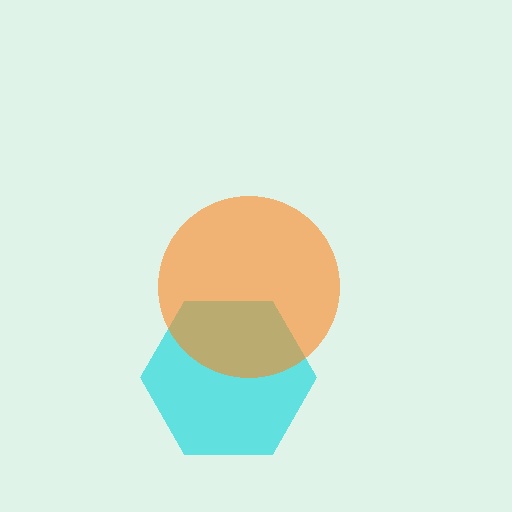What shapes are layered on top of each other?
The layered shapes are: a cyan hexagon, an orange circle.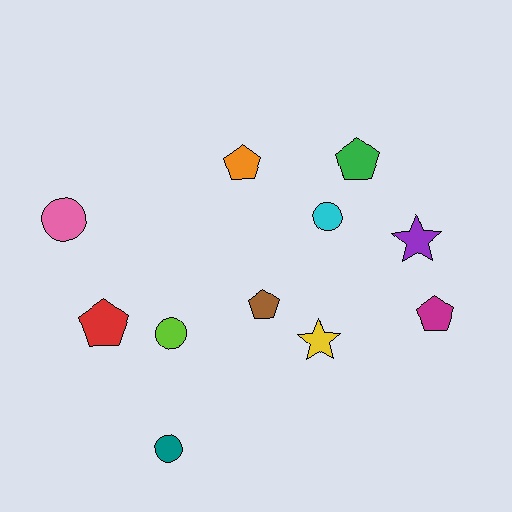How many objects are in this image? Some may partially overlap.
There are 11 objects.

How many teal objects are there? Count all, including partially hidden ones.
There is 1 teal object.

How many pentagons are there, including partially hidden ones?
There are 5 pentagons.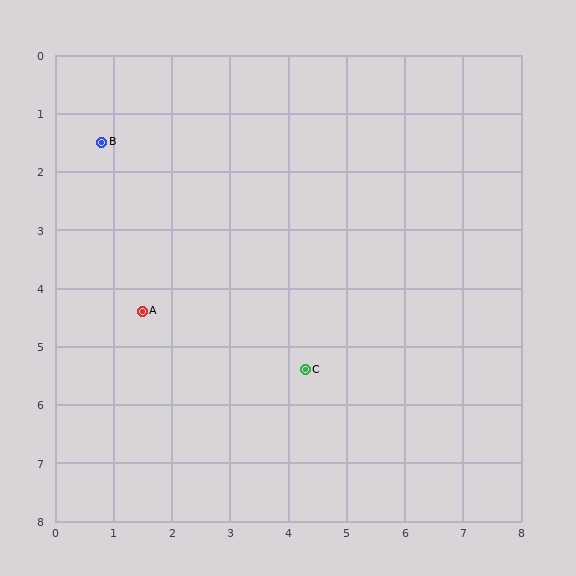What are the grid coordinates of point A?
Point A is at approximately (1.5, 4.4).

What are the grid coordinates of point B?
Point B is at approximately (0.8, 1.5).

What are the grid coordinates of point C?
Point C is at approximately (4.3, 5.4).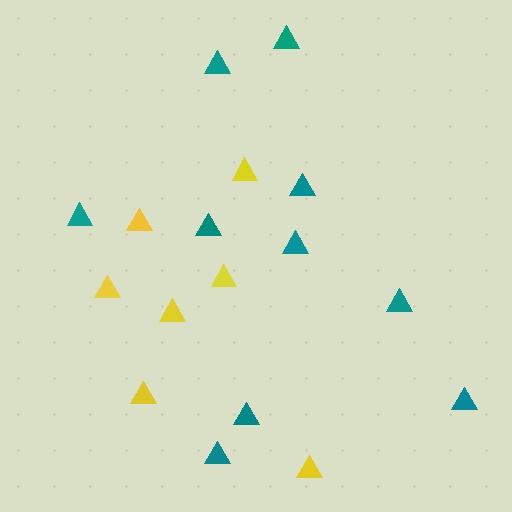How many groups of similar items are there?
There are 2 groups: one group of yellow triangles (7) and one group of teal triangles (10).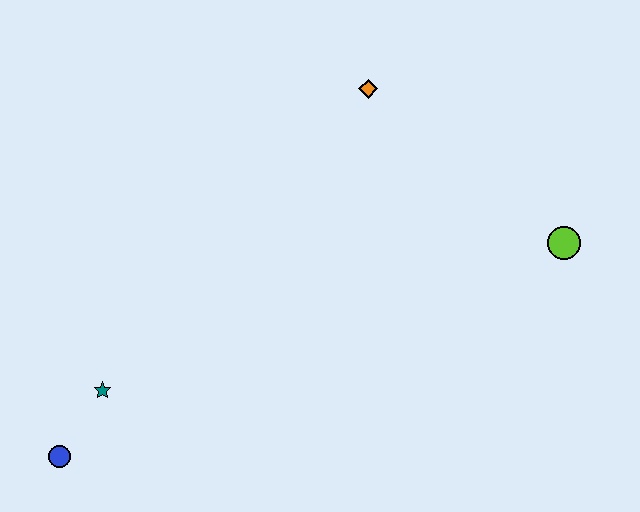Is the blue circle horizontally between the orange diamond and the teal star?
No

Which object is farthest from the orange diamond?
The blue circle is farthest from the orange diamond.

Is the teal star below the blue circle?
No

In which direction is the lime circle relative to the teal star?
The lime circle is to the right of the teal star.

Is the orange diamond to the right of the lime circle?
No